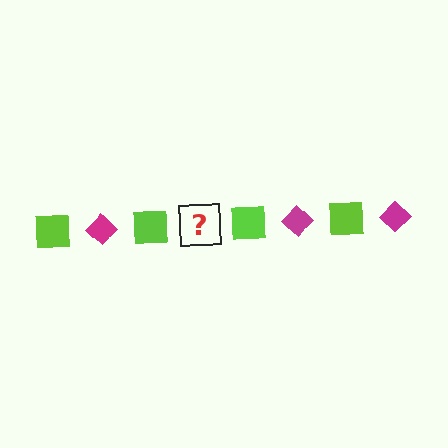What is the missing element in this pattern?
The missing element is a magenta diamond.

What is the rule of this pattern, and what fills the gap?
The rule is that the pattern alternates between lime square and magenta diamond. The gap should be filled with a magenta diamond.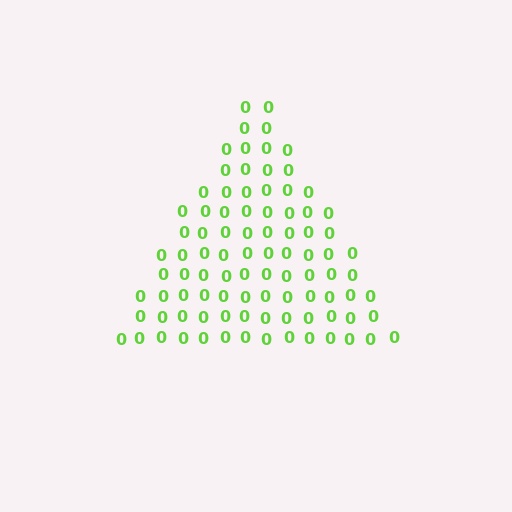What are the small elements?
The small elements are digit 0's.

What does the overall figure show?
The overall figure shows a triangle.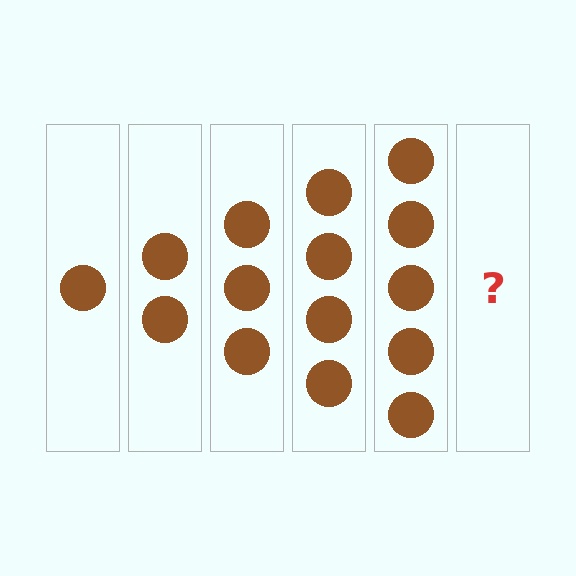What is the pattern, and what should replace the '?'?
The pattern is that each step adds one more circle. The '?' should be 6 circles.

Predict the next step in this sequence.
The next step is 6 circles.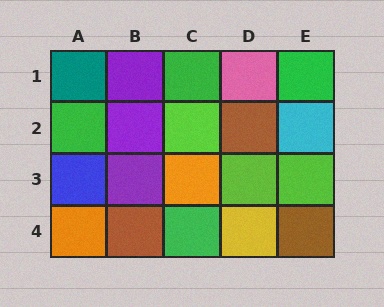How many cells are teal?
1 cell is teal.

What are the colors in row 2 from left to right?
Green, purple, lime, brown, cyan.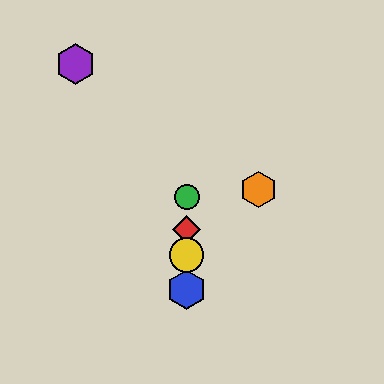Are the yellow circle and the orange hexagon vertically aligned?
No, the yellow circle is at x≈187 and the orange hexagon is at x≈258.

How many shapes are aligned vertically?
4 shapes (the red diamond, the blue hexagon, the green circle, the yellow circle) are aligned vertically.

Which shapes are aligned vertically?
The red diamond, the blue hexagon, the green circle, the yellow circle are aligned vertically.